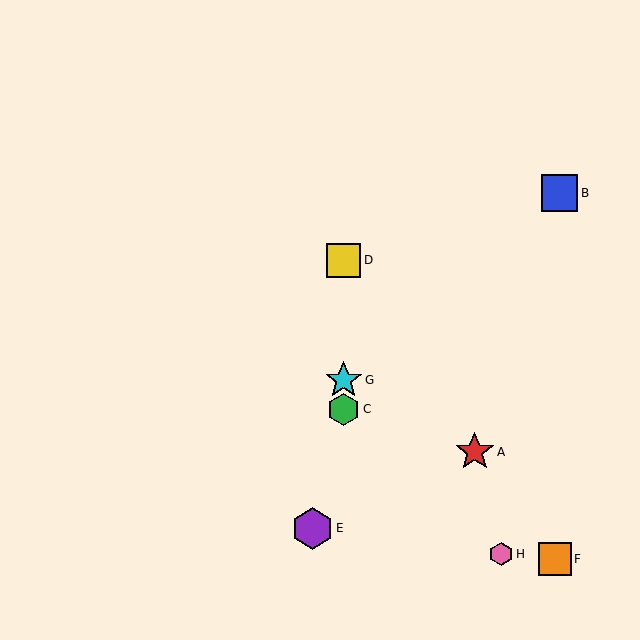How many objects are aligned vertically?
3 objects (C, D, G) are aligned vertically.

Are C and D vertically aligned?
Yes, both are at x≈344.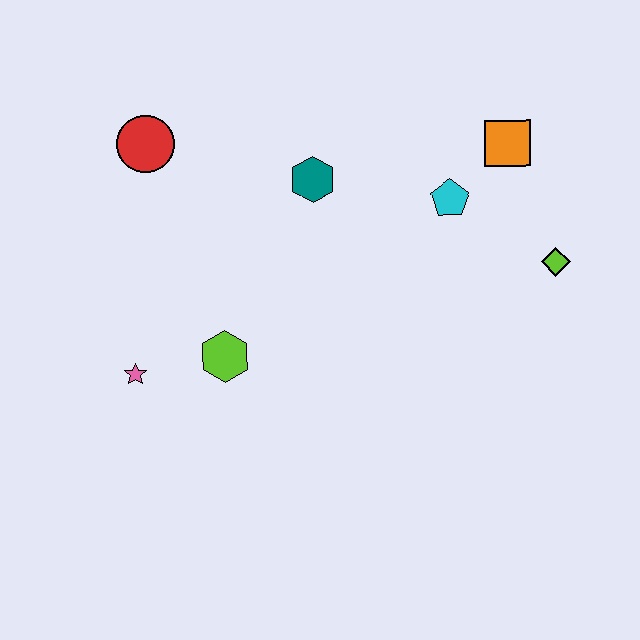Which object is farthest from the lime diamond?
The pink star is farthest from the lime diamond.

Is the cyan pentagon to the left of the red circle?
No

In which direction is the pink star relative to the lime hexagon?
The pink star is to the left of the lime hexagon.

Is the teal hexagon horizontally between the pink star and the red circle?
No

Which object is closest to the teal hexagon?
The cyan pentagon is closest to the teal hexagon.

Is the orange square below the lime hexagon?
No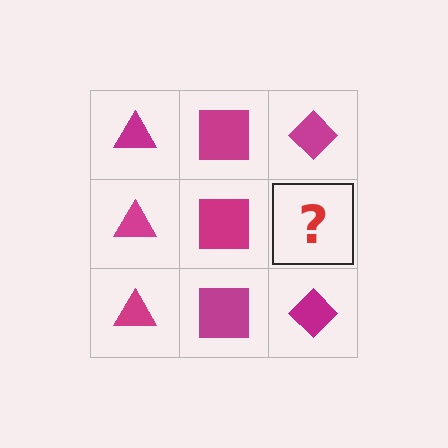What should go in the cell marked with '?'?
The missing cell should contain a magenta diamond.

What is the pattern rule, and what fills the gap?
The rule is that each column has a consistent shape. The gap should be filled with a magenta diamond.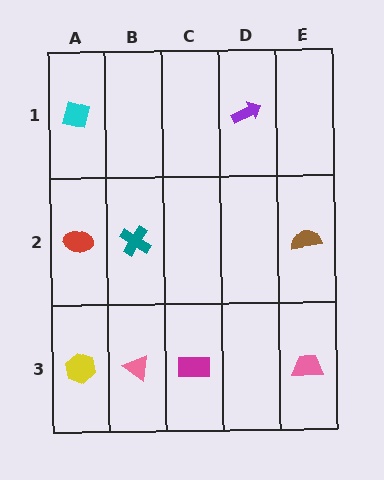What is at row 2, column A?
A red ellipse.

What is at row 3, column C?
A magenta rectangle.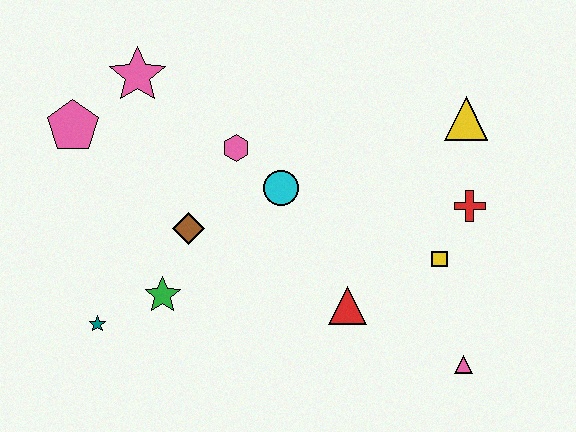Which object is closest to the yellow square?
The red cross is closest to the yellow square.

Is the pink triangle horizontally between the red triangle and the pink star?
No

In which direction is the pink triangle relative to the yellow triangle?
The pink triangle is below the yellow triangle.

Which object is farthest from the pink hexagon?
The pink triangle is farthest from the pink hexagon.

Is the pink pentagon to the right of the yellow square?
No